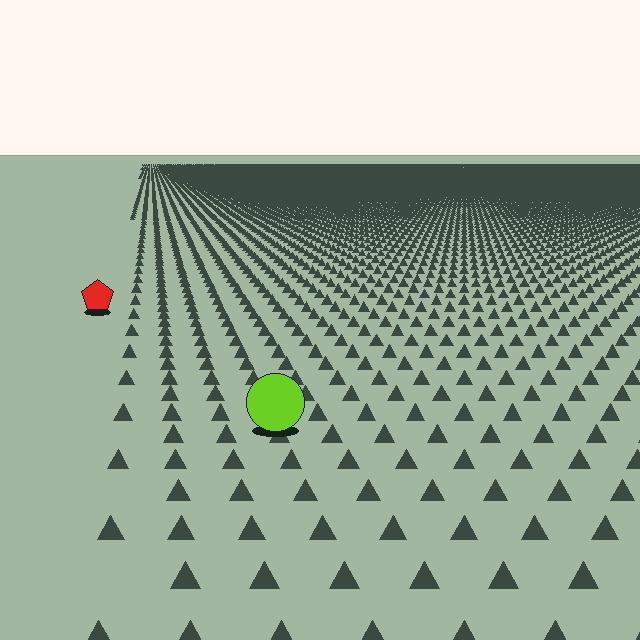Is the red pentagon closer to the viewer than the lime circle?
No. The lime circle is closer — you can tell from the texture gradient: the ground texture is coarser near it.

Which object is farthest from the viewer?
The red pentagon is farthest from the viewer. It appears smaller and the ground texture around it is denser.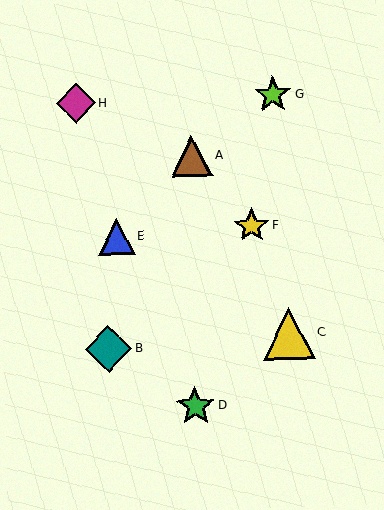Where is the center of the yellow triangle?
The center of the yellow triangle is at (289, 333).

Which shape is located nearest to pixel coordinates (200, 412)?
The green star (labeled D) at (195, 406) is nearest to that location.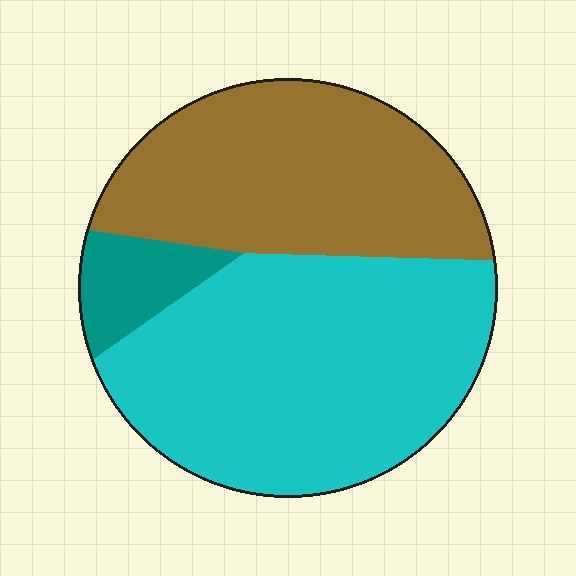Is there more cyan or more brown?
Cyan.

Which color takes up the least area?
Teal, at roughly 10%.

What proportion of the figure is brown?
Brown covers 39% of the figure.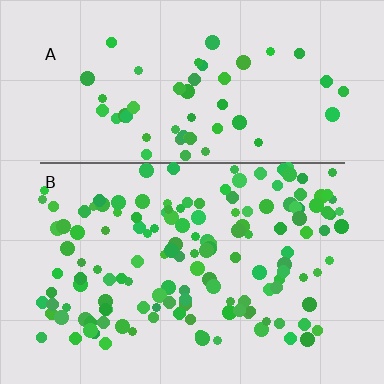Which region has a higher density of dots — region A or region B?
B (the bottom).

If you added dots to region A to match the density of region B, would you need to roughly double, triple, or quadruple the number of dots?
Approximately triple.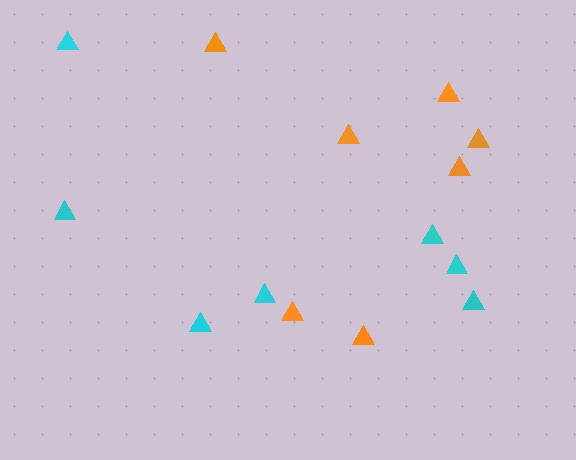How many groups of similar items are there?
There are 2 groups: one group of orange triangles (7) and one group of cyan triangles (7).